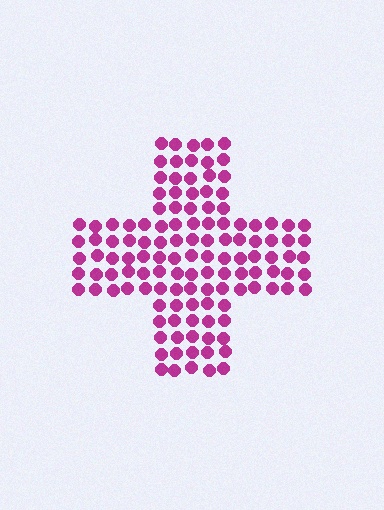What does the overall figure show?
The overall figure shows a cross.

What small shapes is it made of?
It is made of small circles.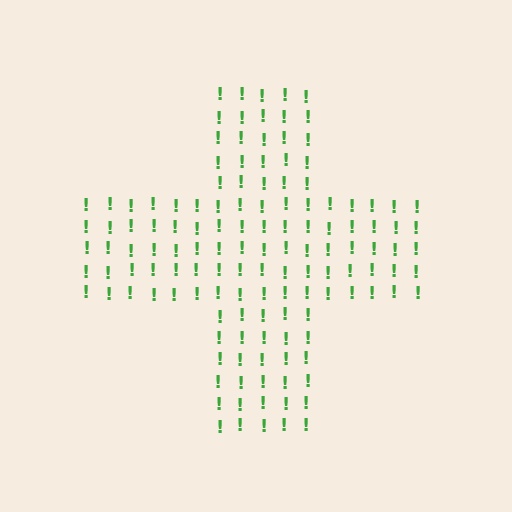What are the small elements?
The small elements are exclamation marks.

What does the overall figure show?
The overall figure shows a cross.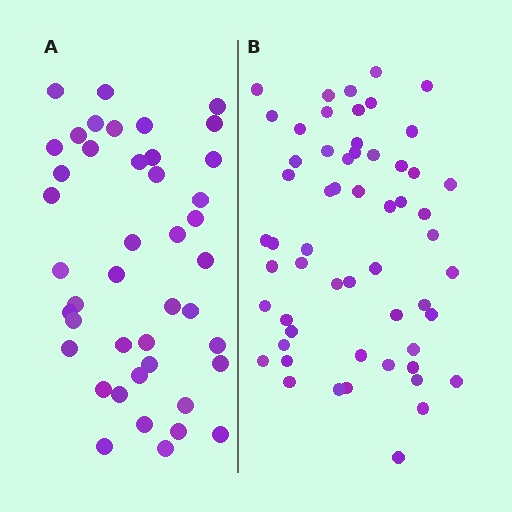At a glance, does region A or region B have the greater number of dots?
Region B (the right region) has more dots.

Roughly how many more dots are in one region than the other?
Region B has approximately 15 more dots than region A.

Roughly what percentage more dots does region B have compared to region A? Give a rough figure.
About 35% more.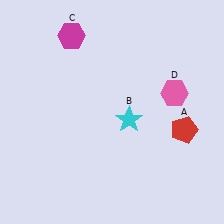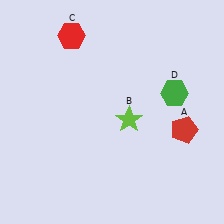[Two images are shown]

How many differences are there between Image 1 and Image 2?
There are 3 differences between the two images.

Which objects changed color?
B changed from cyan to lime. C changed from magenta to red. D changed from pink to green.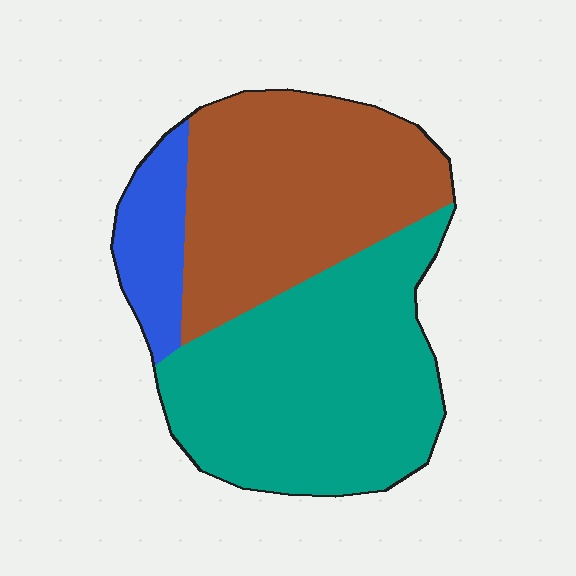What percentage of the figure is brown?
Brown takes up about two fifths (2/5) of the figure.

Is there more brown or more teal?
Teal.